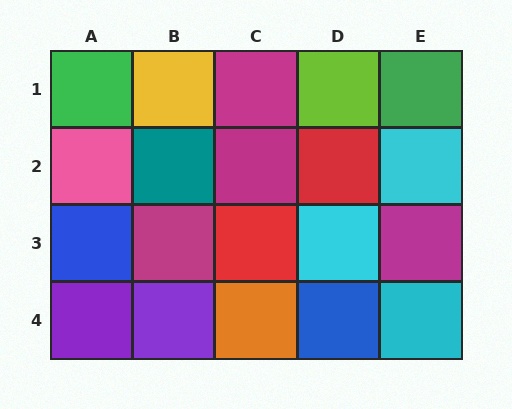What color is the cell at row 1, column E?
Green.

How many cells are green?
2 cells are green.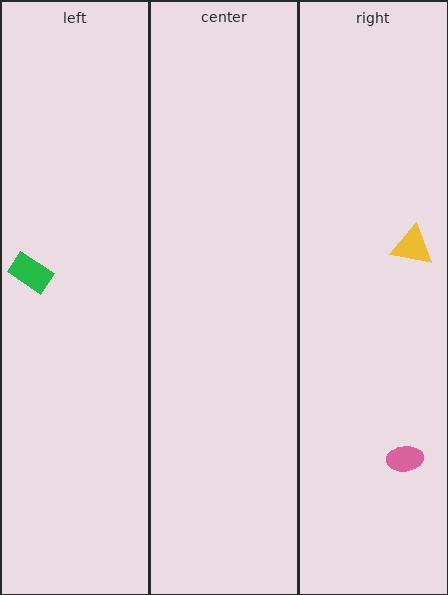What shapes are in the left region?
The green rectangle.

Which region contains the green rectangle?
The left region.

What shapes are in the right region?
The pink ellipse, the yellow triangle.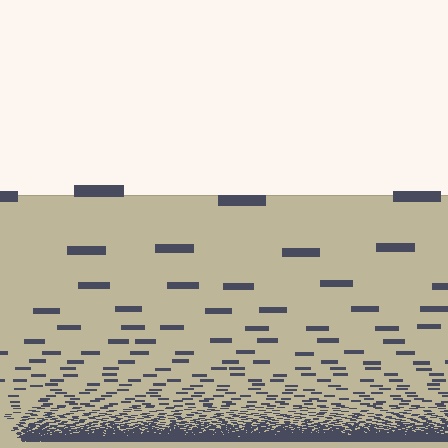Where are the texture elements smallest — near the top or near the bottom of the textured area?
Near the bottom.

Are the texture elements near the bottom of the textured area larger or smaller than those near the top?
Smaller. The gradient is inverted — elements near the bottom are smaller and denser.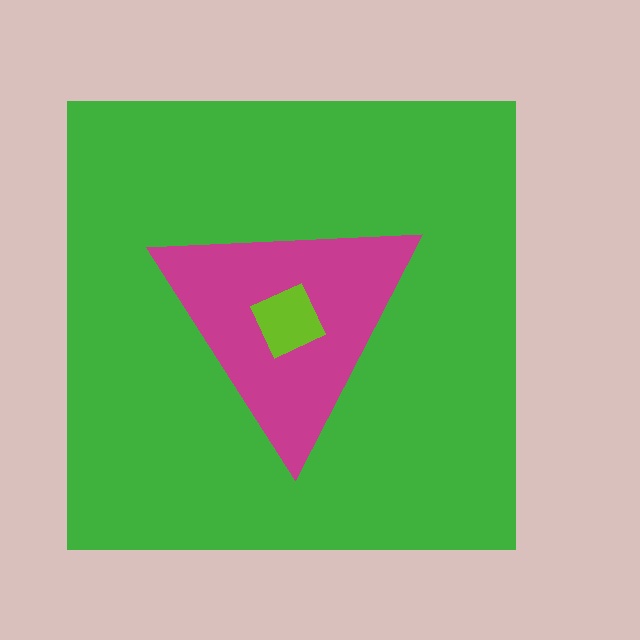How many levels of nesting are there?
3.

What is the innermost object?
The lime diamond.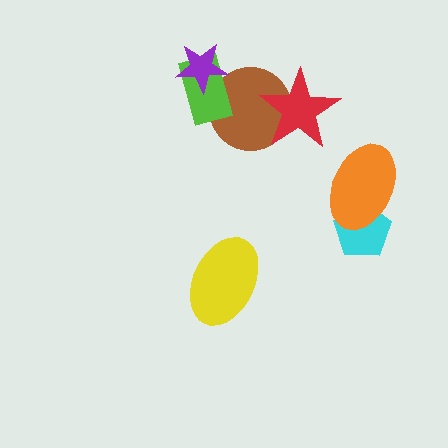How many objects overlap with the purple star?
1 object overlaps with the purple star.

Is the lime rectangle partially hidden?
Yes, it is partially covered by another shape.